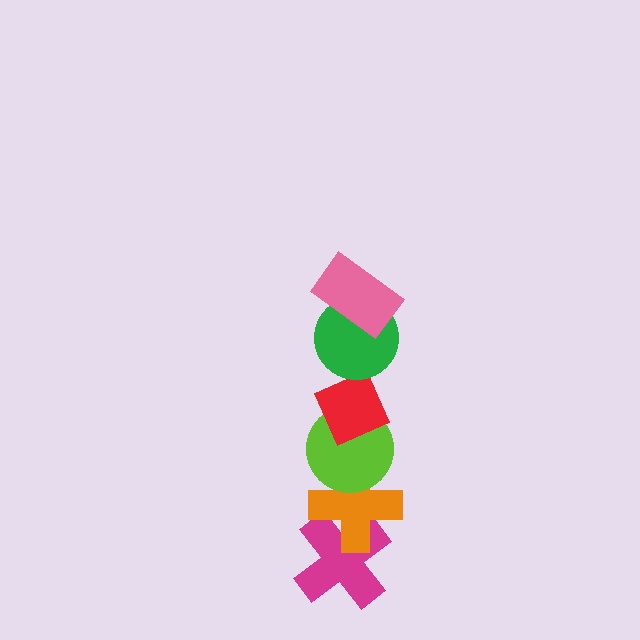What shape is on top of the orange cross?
The lime circle is on top of the orange cross.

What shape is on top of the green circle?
The pink rectangle is on top of the green circle.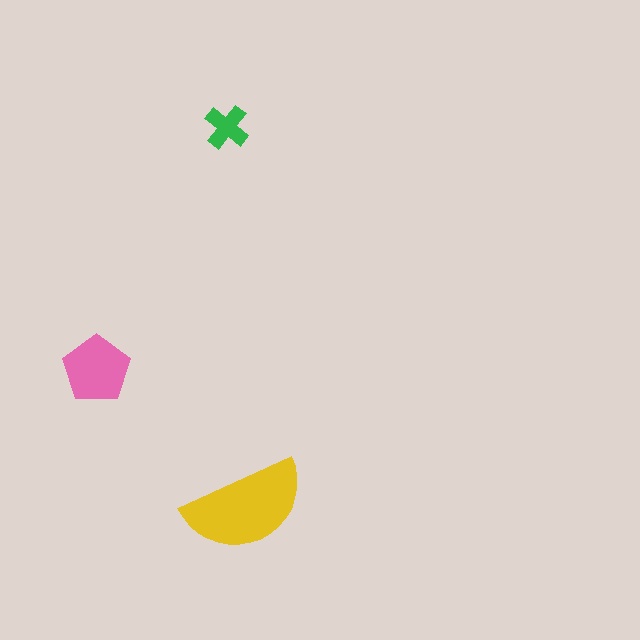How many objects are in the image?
There are 3 objects in the image.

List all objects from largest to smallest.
The yellow semicircle, the pink pentagon, the green cross.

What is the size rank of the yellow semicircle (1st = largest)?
1st.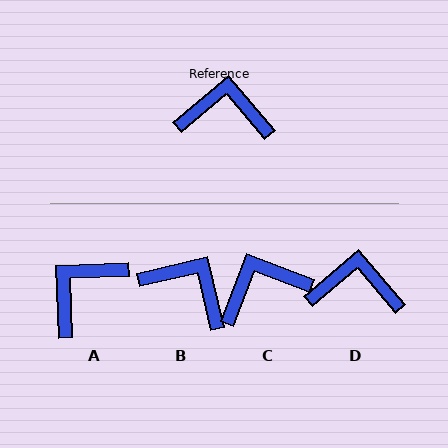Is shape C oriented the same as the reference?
No, it is off by about 29 degrees.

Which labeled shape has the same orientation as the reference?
D.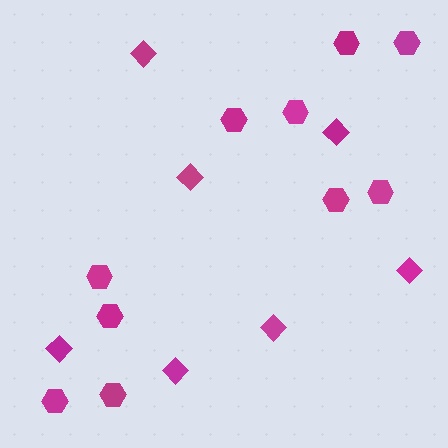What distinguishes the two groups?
There are 2 groups: one group of hexagons (10) and one group of diamonds (7).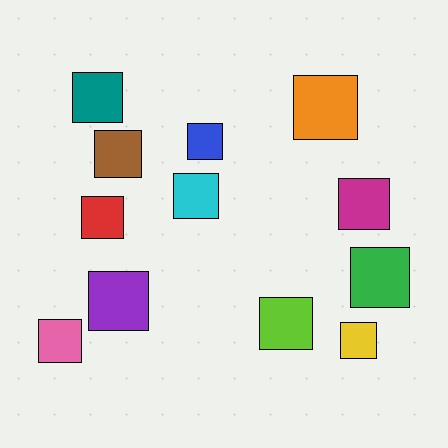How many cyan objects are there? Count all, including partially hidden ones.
There is 1 cyan object.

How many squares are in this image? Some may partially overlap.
There are 12 squares.